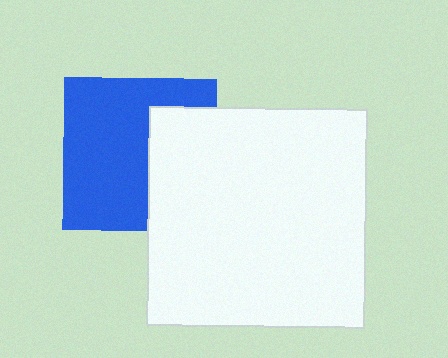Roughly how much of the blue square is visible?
About half of it is visible (roughly 64%).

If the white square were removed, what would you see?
You would see the complete blue square.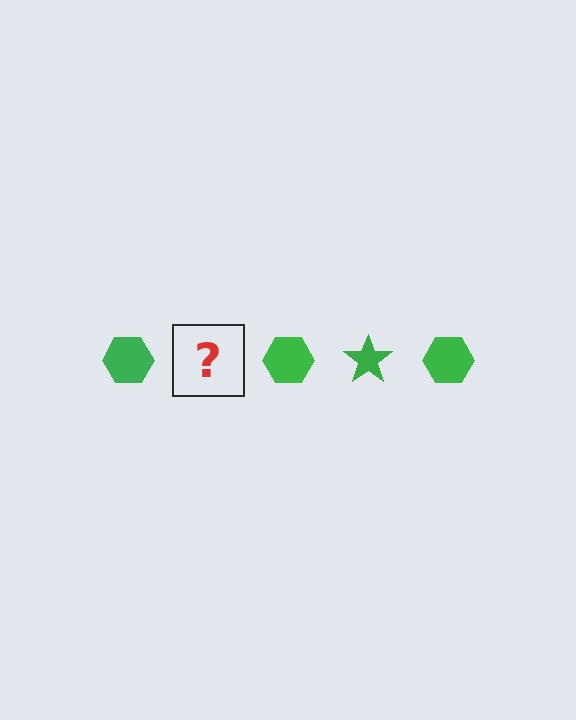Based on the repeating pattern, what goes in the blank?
The blank should be a green star.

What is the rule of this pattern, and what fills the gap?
The rule is that the pattern cycles through hexagon, star shapes in green. The gap should be filled with a green star.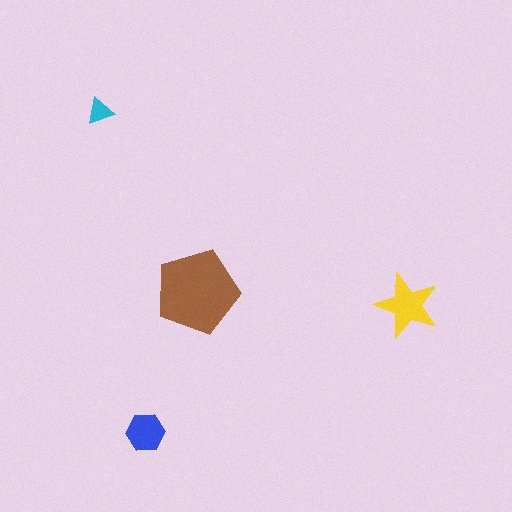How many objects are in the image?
There are 4 objects in the image.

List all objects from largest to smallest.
The brown pentagon, the yellow star, the blue hexagon, the cyan triangle.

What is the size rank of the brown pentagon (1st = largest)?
1st.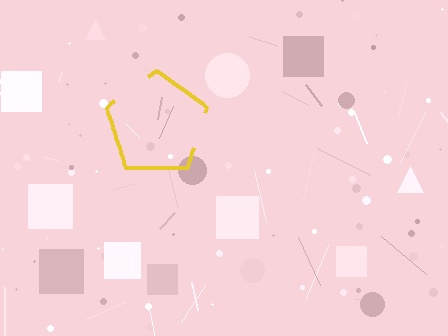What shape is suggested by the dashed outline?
The dashed outline suggests a pentagon.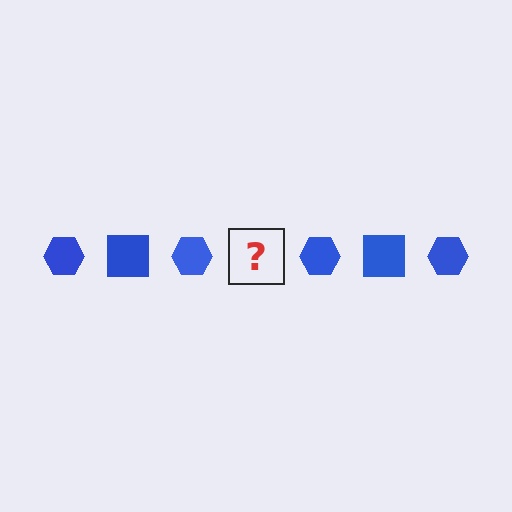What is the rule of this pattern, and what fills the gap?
The rule is that the pattern cycles through hexagon, square shapes in blue. The gap should be filled with a blue square.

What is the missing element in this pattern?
The missing element is a blue square.